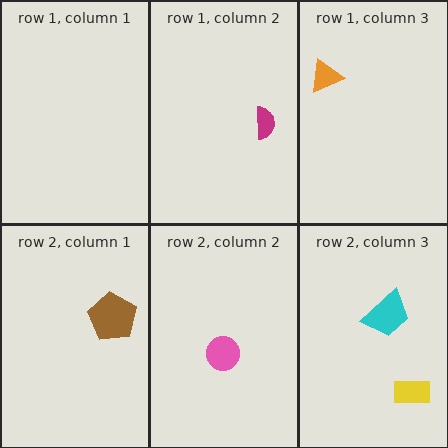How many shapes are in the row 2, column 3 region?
2.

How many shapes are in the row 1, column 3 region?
1.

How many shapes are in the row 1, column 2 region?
1.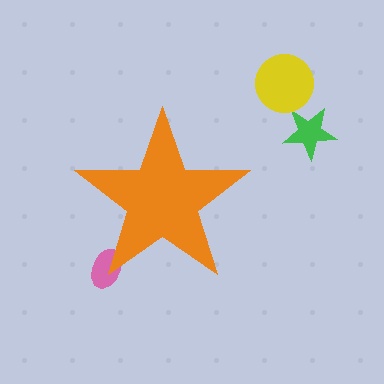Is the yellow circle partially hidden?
No, the yellow circle is fully visible.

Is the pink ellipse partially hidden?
Yes, the pink ellipse is partially hidden behind the orange star.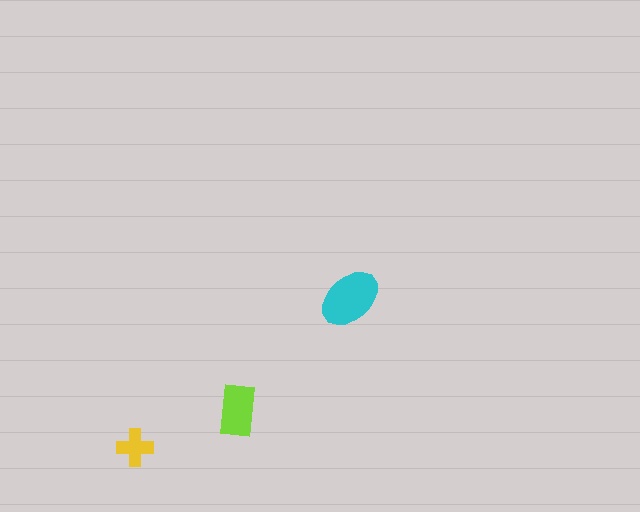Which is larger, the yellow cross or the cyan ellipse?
The cyan ellipse.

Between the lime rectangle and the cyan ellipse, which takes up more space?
The cyan ellipse.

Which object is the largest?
The cyan ellipse.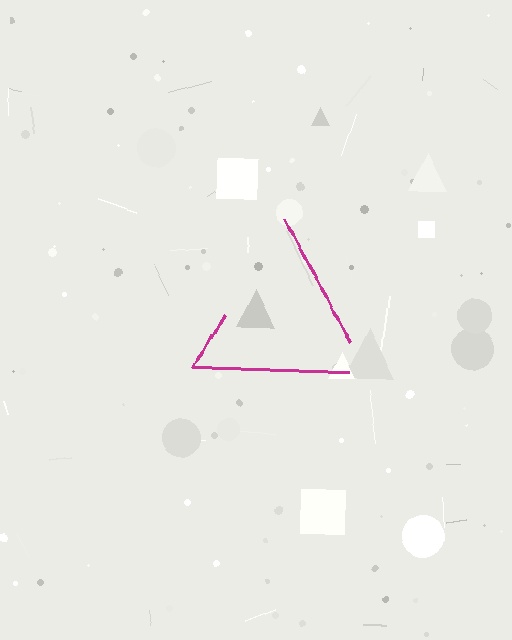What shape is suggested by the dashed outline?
The dashed outline suggests a triangle.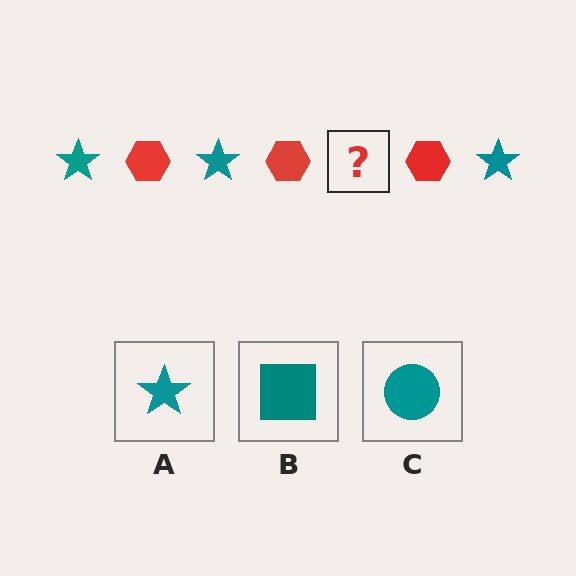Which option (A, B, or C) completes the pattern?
A.